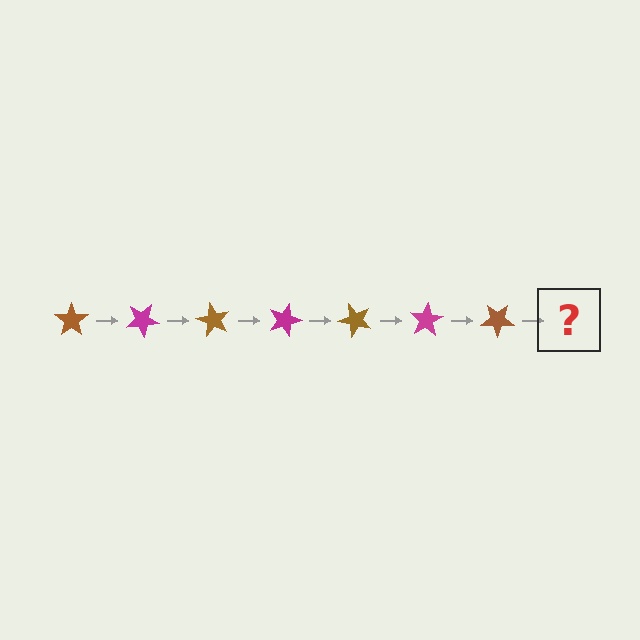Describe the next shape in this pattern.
It should be a magenta star, rotated 210 degrees from the start.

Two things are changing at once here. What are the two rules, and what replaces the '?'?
The two rules are that it rotates 30 degrees each step and the color cycles through brown and magenta. The '?' should be a magenta star, rotated 210 degrees from the start.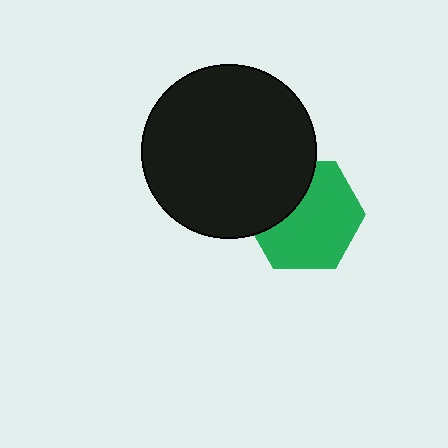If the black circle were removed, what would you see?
You would see the complete green hexagon.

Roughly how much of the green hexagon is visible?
Most of it is visible (roughly 68%).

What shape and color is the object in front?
The object in front is a black circle.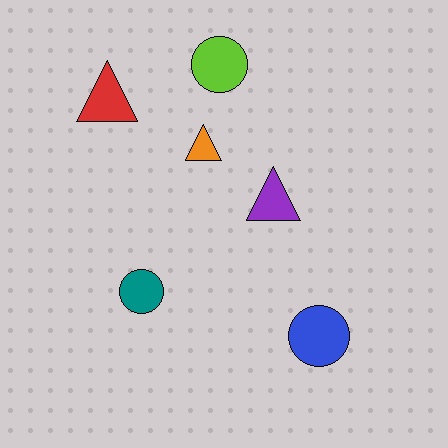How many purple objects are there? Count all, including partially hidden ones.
There is 1 purple object.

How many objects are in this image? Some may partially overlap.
There are 6 objects.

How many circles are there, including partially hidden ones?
There are 3 circles.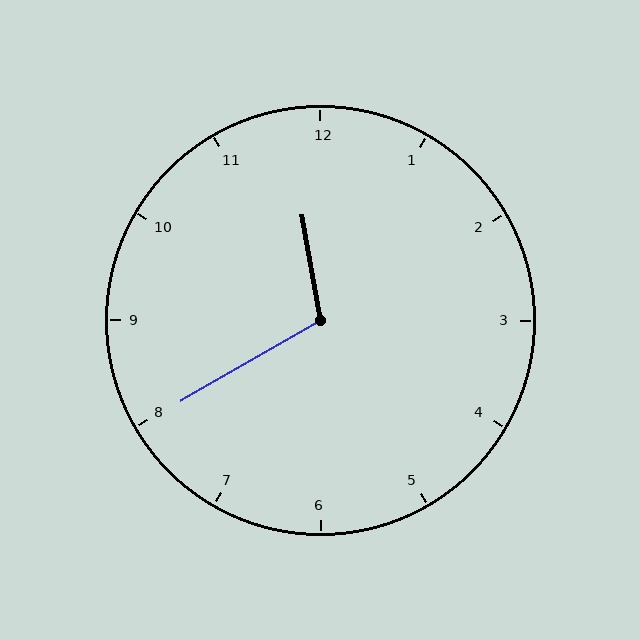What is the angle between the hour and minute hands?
Approximately 110 degrees.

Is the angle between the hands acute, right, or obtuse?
It is obtuse.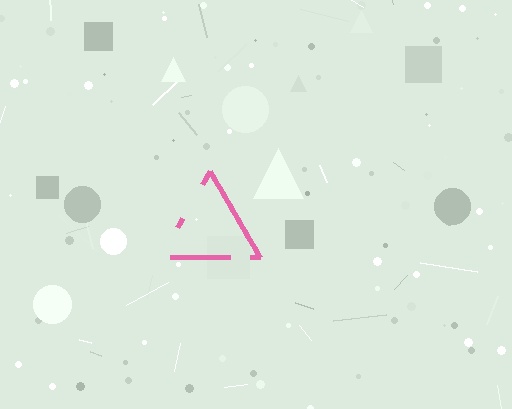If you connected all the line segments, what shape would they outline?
They would outline a triangle.